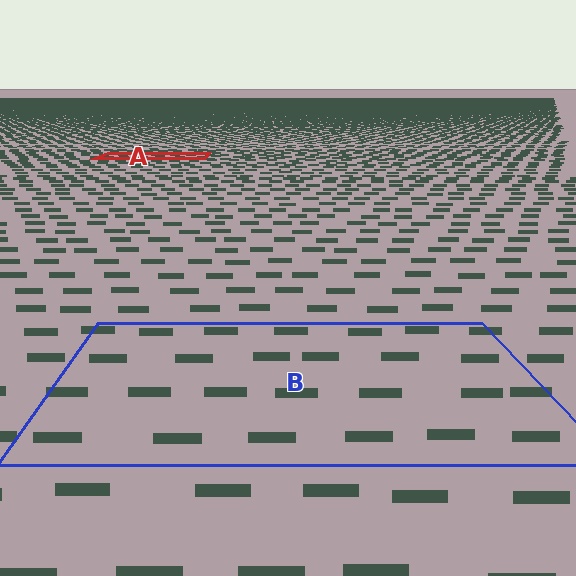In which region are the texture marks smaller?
The texture marks are smaller in region A, because it is farther away.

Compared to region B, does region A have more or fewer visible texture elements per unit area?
Region A has more texture elements per unit area — they are packed more densely because it is farther away.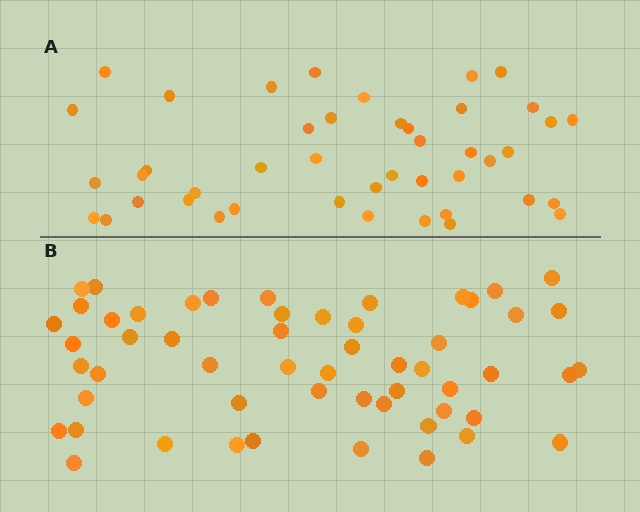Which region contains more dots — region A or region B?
Region B (the bottom region) has more dots.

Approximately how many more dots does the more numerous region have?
Region B has roughly 12 or so more dots than region A.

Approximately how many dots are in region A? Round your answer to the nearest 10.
About 40 dots. (The exact count is 44, which rounds to 40.)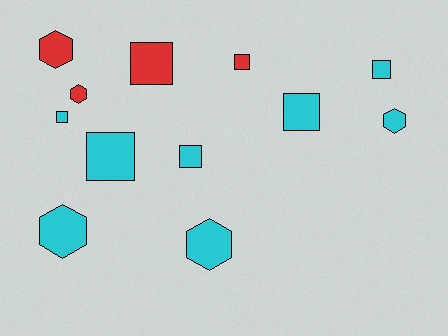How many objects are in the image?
There are 12 objects.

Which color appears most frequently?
Cyan, with 8 objects.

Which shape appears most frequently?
Square, with 7 objects.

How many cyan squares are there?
There are 5 cyan squares.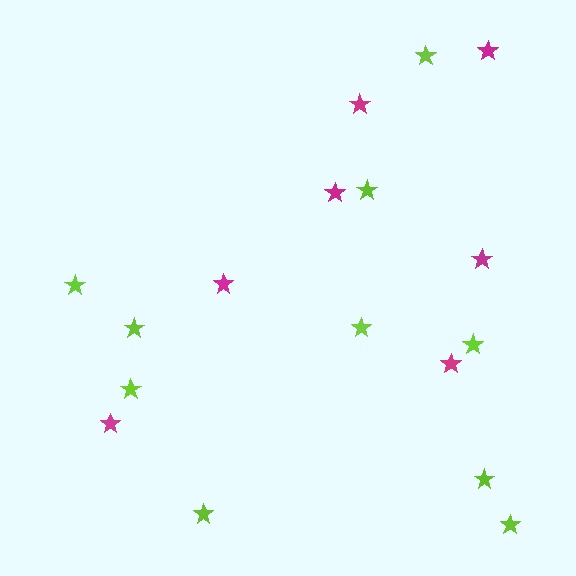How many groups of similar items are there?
There are 2 groups: one group of magenta stars (7) and one group of lime stars (10).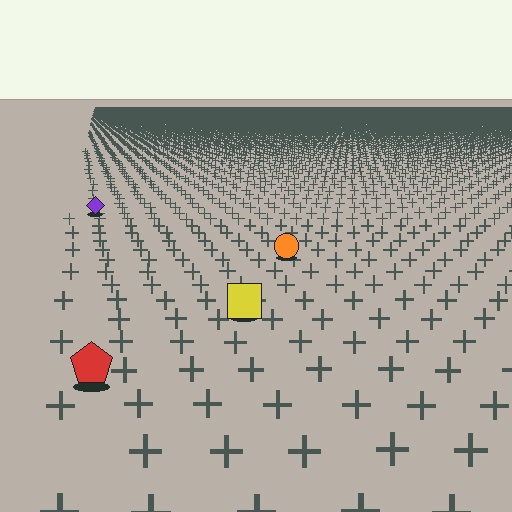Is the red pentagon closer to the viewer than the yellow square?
Yes. The red pentagon is closer — you can tell from the texture gradient: the ground texture is coarser near it.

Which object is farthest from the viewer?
The purple diamond is farthest from the viewer. It appears smaller and the ground texture around it is denser.